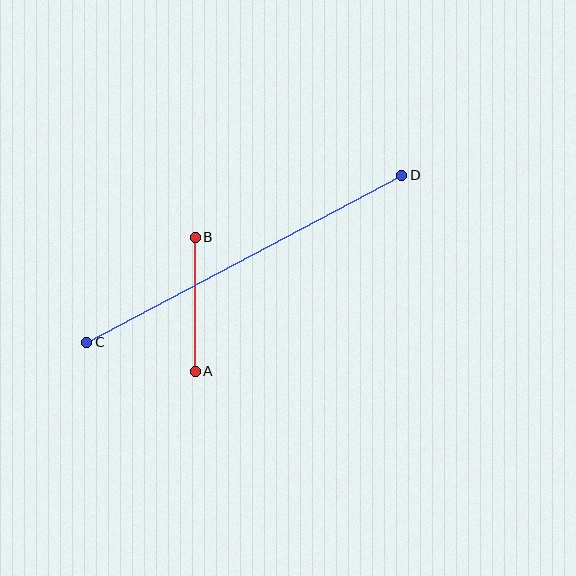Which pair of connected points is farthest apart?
Points C and D are farthest apart.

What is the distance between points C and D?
The distance is approximately 356 pixels.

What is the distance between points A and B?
The distance is approximately 134 pixels.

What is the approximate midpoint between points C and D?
The midpoint is at approximately (244, 259) pixels.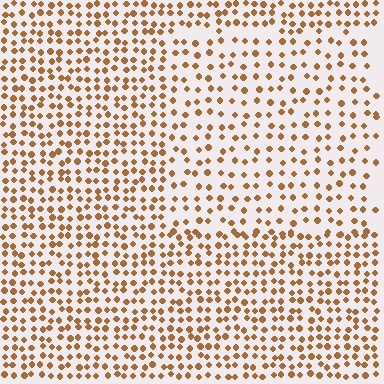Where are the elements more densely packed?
The elements are more densely packed outside the rectangle boundary.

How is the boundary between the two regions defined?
The boundary is defined by a change in element density (approximately 1.7x ratio). All elements are the same color, size, and shape.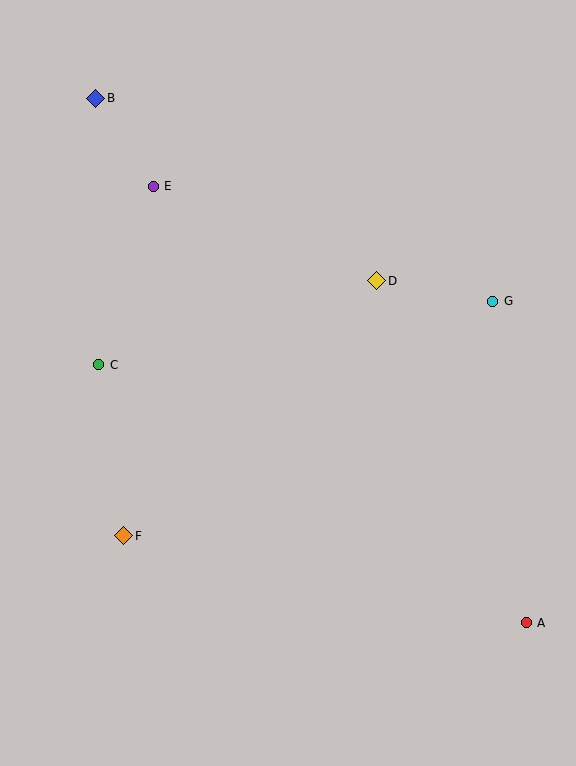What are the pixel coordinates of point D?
Point D is at (377, 281).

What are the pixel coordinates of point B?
Point B is at (96, 98).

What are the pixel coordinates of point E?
Point E is at (153, 187).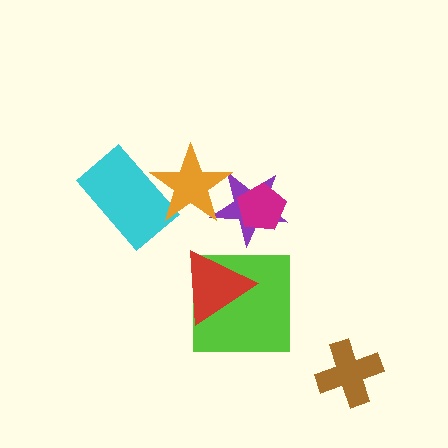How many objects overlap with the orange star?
2 objects overlap with the orange star.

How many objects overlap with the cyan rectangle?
1 object overlaps with the cyan rectangle.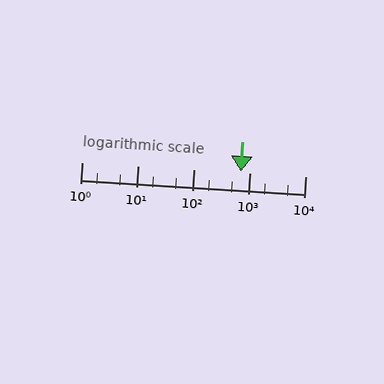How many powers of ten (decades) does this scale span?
The scale spans 4 decades, from 1 to 10000.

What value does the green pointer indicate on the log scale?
The pointer indicates approximately 700.